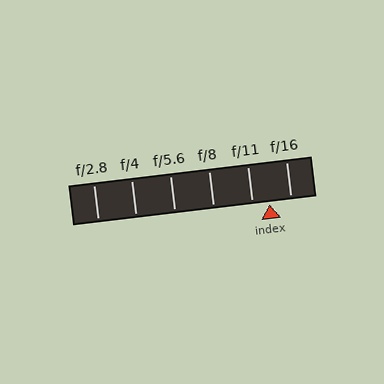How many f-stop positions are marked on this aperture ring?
There are 6 f-stop positions marked.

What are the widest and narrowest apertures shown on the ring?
The widest aperture shown is f/2.8 and the narrowest is f/16.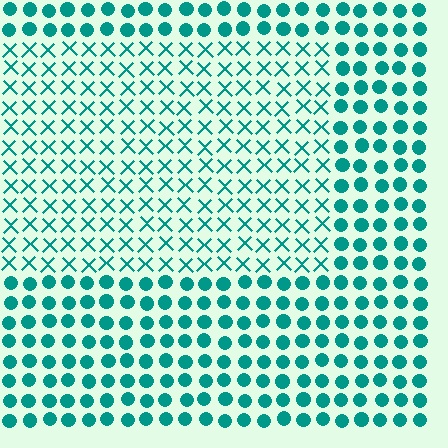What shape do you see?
I see a rectangle.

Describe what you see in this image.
The image is filled with small teal elements arranged in a uniform grid. A rectangle-shaped region contains X marks, while the surrounding area contains circles. The boundary is defined purely by the change in element shape.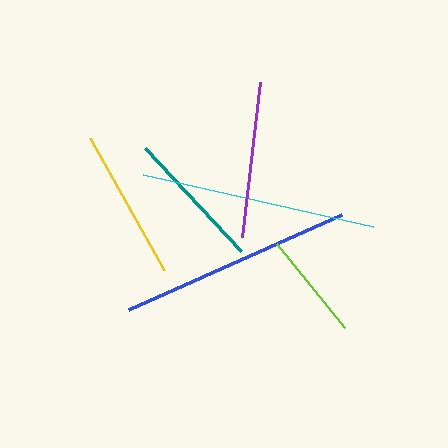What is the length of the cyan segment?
The cyan segment is approximately 235 pixels long.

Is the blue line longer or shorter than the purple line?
The blue line is longer than the purple line.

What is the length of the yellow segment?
The yellow segment is approximately 152 pixels long.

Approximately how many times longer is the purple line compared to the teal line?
The purple line is approximately 1.1 times the length of the teal line.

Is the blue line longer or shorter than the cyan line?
The cyan line is longer than the blue line.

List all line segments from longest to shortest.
From longest to shortest: cyan, blue, purple, yellow, teal, lime.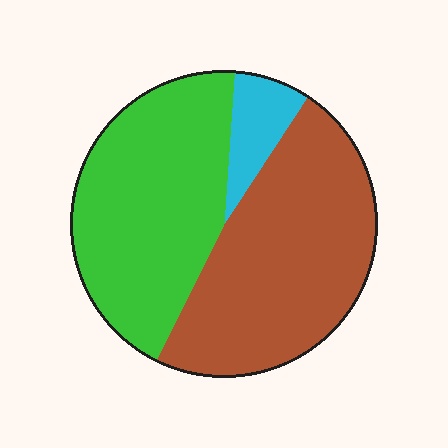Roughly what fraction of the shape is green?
Green covers 44% of the shape.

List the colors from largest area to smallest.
From largest to smallest: brown, green, cyan.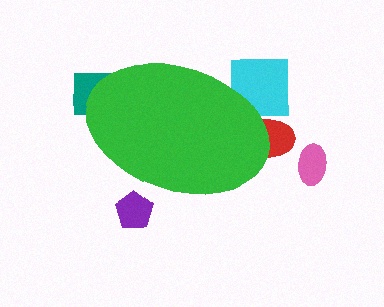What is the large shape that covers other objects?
A green ellipse.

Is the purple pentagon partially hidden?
Yes, the purple pentagon is partially hidden behind the green ellipse.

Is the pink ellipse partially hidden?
No, the pink ellipse is fully visible.